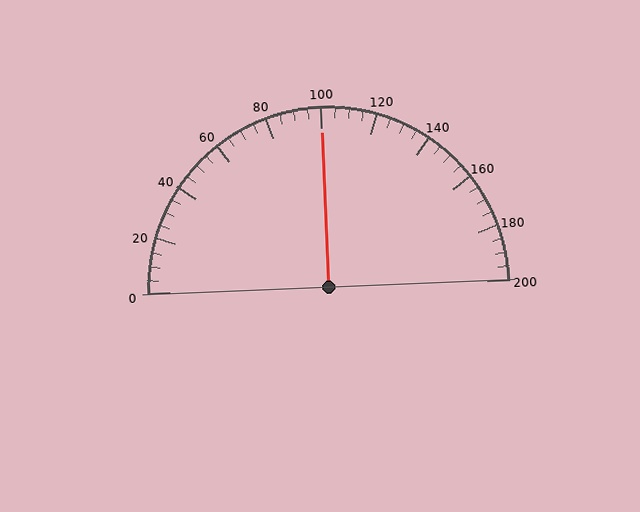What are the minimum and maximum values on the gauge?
The gauge ranges from 0 to 200.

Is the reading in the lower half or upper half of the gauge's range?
The reading is in the upper half of the range (0 to 200).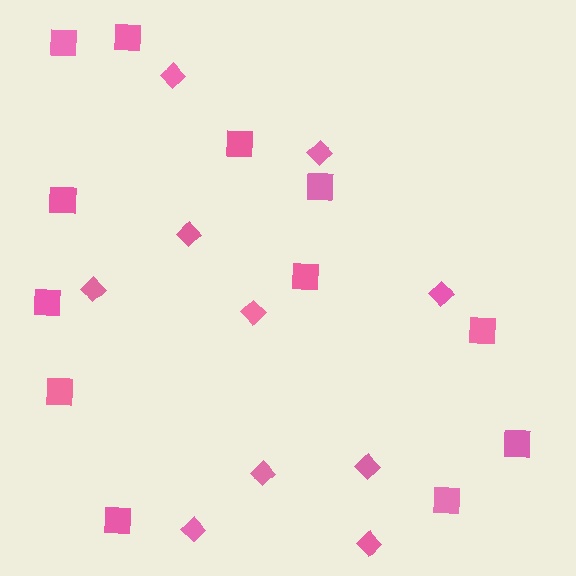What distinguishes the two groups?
There are 2 groups: one group of diamonds (10) and one group of squares (12).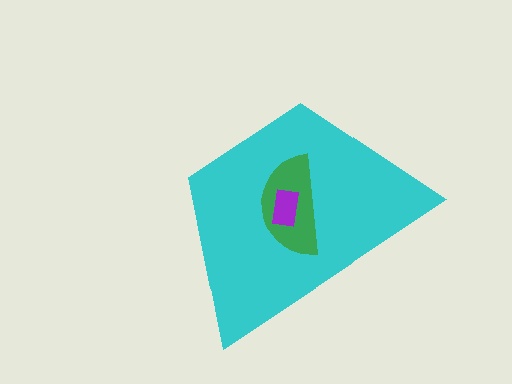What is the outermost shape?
The cyan trapezoid.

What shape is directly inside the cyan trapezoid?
The green semicircle.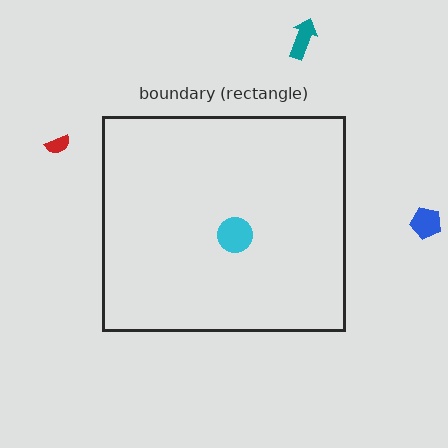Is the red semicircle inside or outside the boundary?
Outside.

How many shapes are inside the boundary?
1 inside, 3 outside.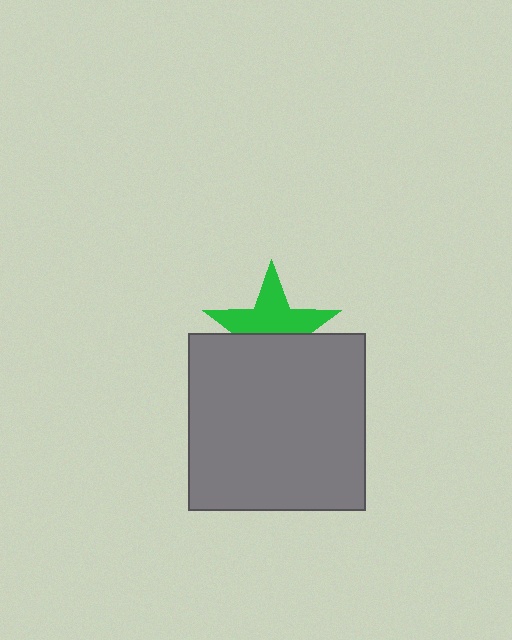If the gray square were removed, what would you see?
You would see the complete green star.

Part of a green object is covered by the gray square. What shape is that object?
It is a star.